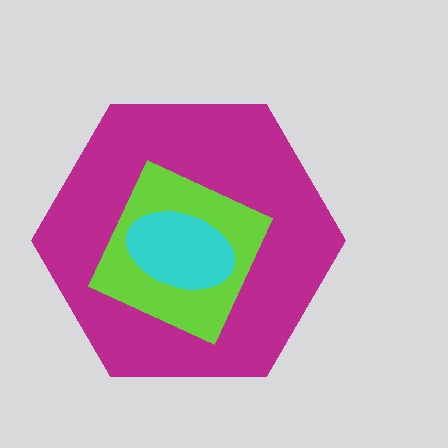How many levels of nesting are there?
3.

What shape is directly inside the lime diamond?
The cyan ellipse.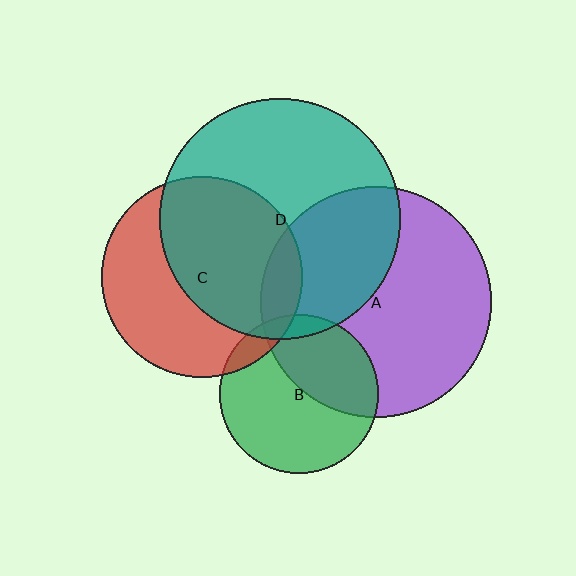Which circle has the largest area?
Circle D (teal).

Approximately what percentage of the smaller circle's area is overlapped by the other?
Approximately 35%.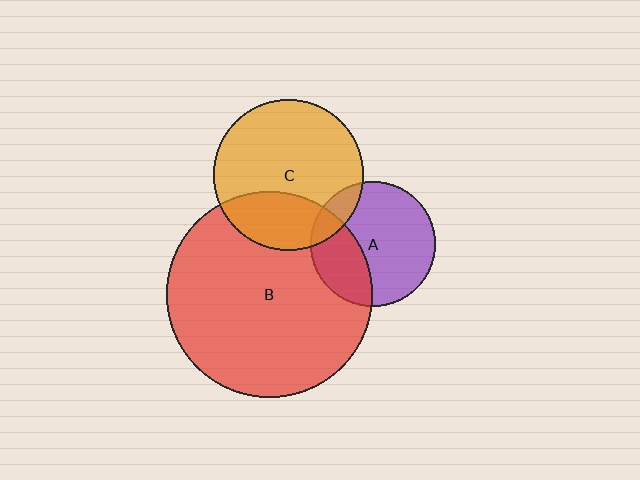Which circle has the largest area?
Circle B (red).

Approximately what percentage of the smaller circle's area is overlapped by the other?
Approximately 30%.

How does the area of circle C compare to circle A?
Approximately 1.5 times.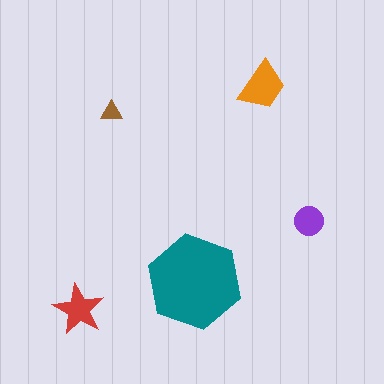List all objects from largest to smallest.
The teal hexagon, the orange trapezoid, the red star, the purple circle, the brown triangle.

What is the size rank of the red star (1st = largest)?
3rd.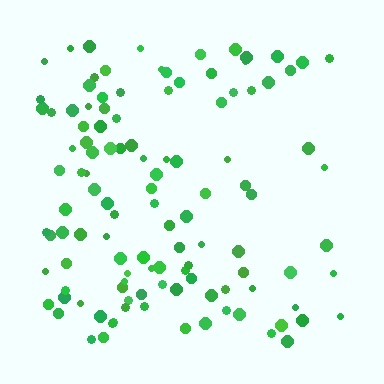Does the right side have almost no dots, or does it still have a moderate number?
Still a moderate number, just noticeably fewer than the left.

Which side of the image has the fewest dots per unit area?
The right.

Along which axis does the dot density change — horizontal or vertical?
Horizontal.